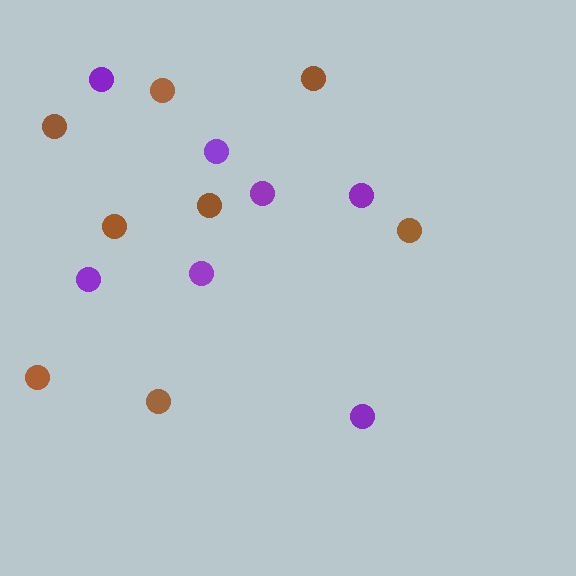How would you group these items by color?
There are 2 groups: one group of brown circles (8) and one group of purple circles (7).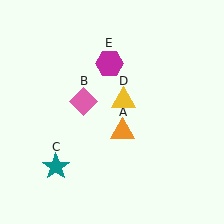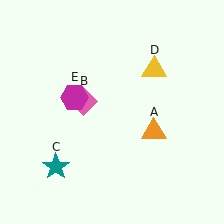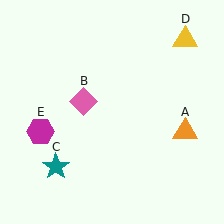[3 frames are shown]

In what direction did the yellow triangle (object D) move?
The yellow triangle (object D) moved up and to the right.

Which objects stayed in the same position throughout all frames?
Pink diamond (object B) and teal star (object C) remained stationary.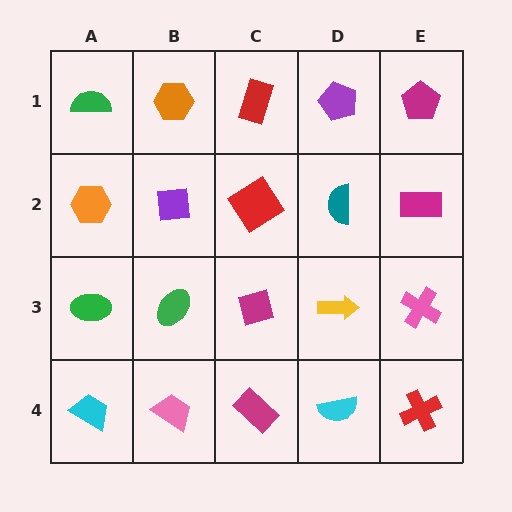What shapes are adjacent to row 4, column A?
A green ellipse (row 3, column A), a pink trapezoid (row 4, column B).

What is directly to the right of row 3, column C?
A yellow arrow.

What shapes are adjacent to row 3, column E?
A magenta rectangle (row 2, column E), a red cross (row 4, column E), a yellow arrow (row 3, column D).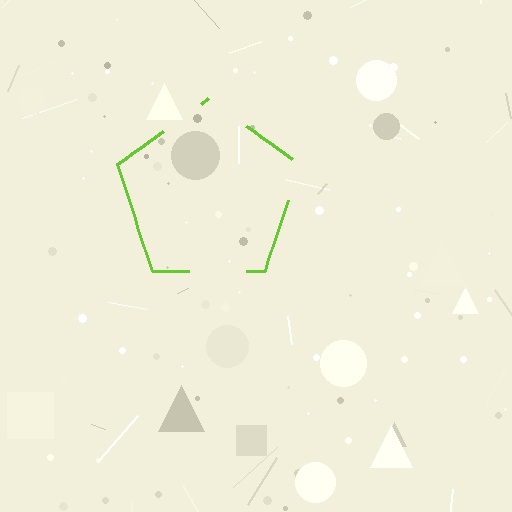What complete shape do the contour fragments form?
The contour fragments form a pentagon.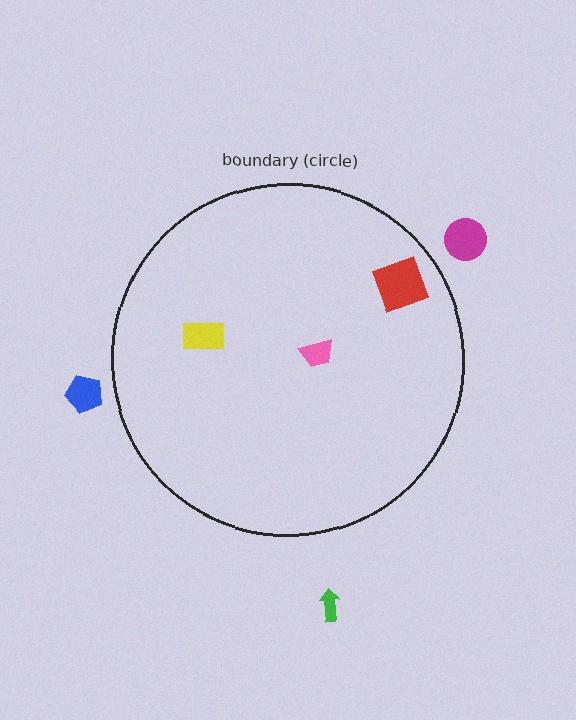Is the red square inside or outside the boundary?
Inside.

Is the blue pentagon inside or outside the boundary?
Outside.